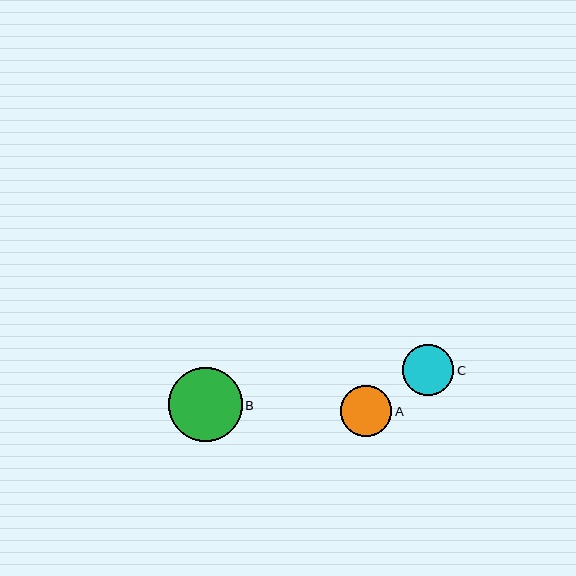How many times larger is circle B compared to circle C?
Circle B is approximately 1.5 times the size of circle C.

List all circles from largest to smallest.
From largest to smallest: B, A, C.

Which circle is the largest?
Circle B is the largest with a size of approximately 74 pixels.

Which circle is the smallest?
Circle C is the smallest with a size of approximately 51 pixels.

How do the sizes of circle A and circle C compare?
Circle A and circle C are approximately the same size.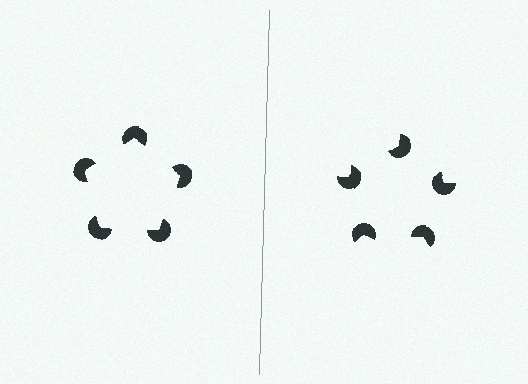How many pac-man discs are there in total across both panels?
10 — 5 on each side.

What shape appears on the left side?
An illusory pentagon.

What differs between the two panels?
The pac-man discs are positioned identically on both sides; only the wedge orientations differ. On the left they align to a pentagon; on the right they are misaligned.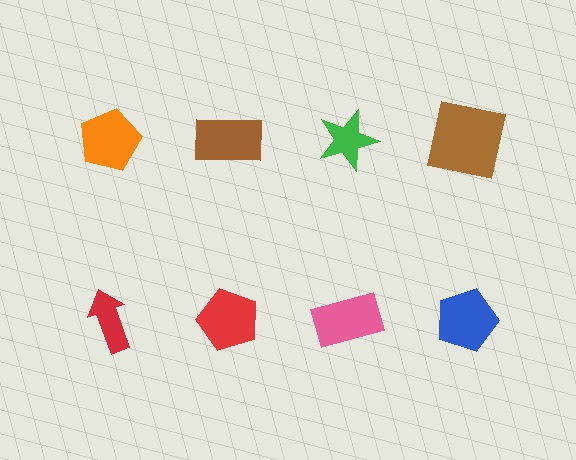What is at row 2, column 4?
A blue pentagon.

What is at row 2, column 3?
A pink rectangle.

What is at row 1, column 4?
A brown square.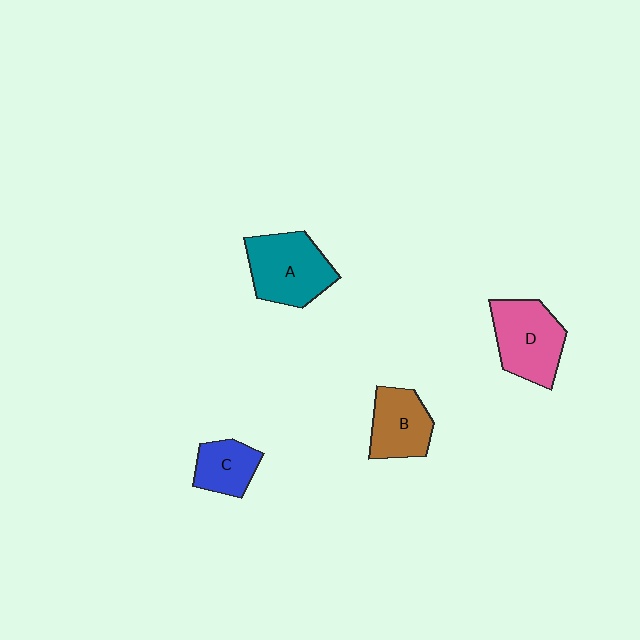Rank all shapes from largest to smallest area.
From largest to smallest: A (teal), D (pink), B (brown), C (blue).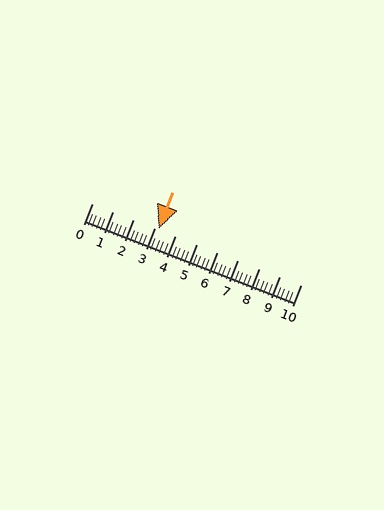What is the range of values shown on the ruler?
The ruler shows values from 0 to 10.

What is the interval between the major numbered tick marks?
The major tick marks are spaced 1 units apart.